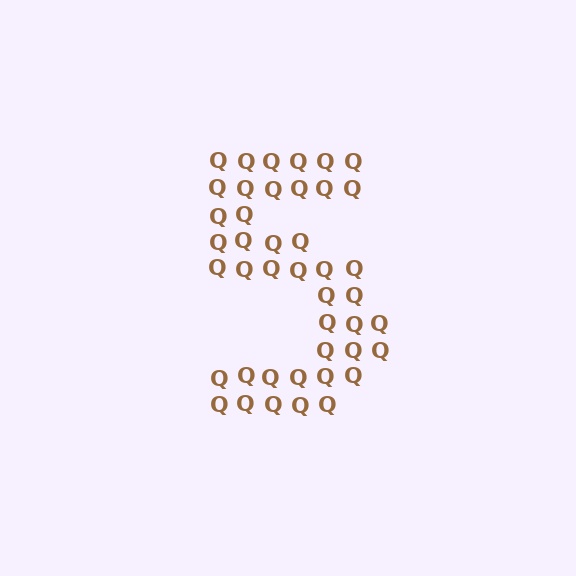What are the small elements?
The small elements are letter Q's.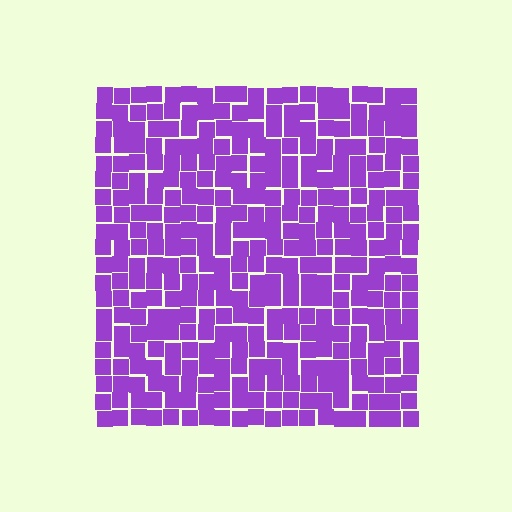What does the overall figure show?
The overall figure shows a square.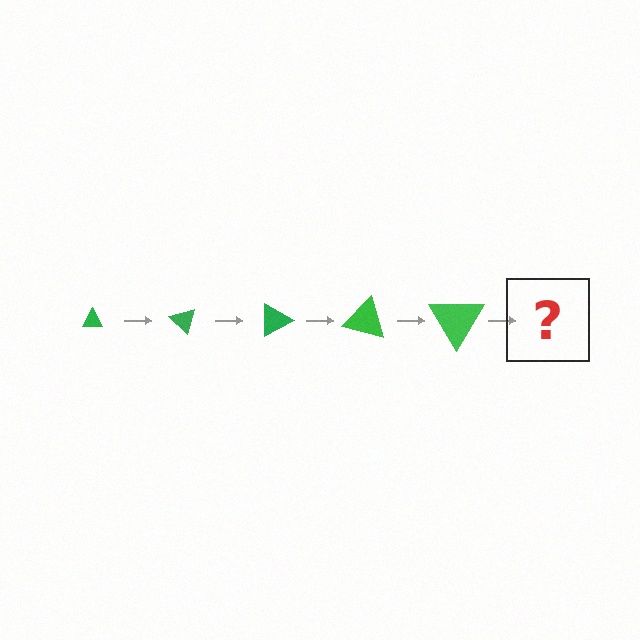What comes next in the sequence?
The next element should be a triangle, larger than the previous one and rotated 225 degrees from the start.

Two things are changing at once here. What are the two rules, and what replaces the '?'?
The two rules are that the triangle grows larger each step and it rotates 45 degrees each step. The '?' should be a triangle, larger than the previous one and rotated 225 degrees from the start.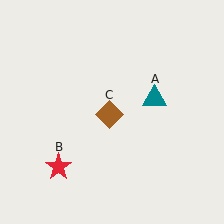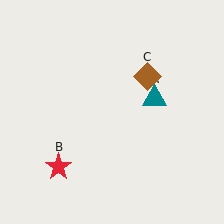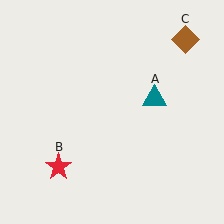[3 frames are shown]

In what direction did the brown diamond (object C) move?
The brown diamond (object C) moved up and to the right.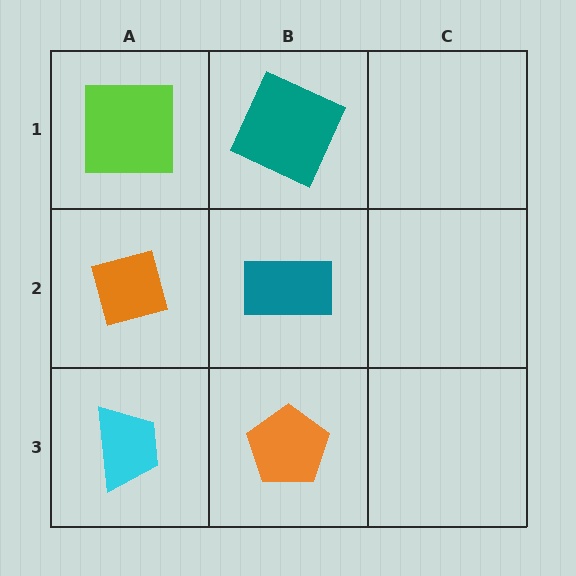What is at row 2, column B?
A teal rectangle.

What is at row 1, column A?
A lime square.